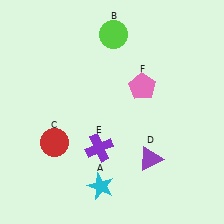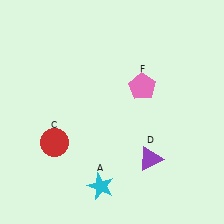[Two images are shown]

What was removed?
The purple cross (E), the lime circle (B) were removed in Image 2.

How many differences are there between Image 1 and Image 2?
There are 2 differences between the two images.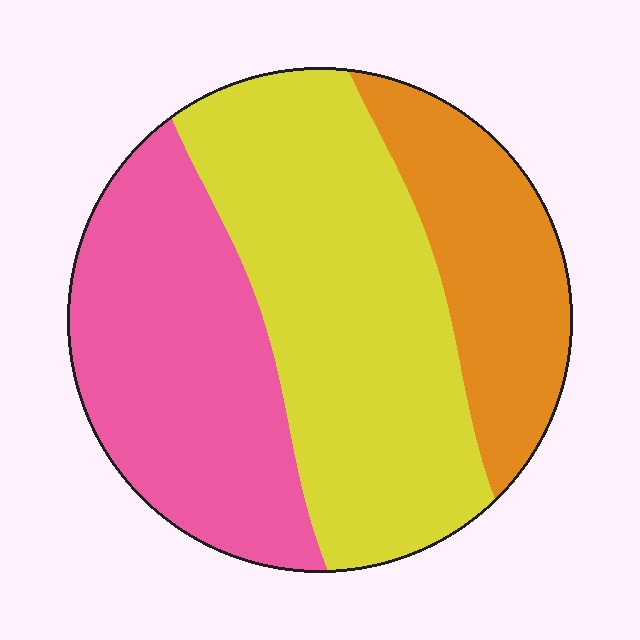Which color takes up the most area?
Yellow, at roughly 45%.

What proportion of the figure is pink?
Pink takes up about one third (1/3) of the figure.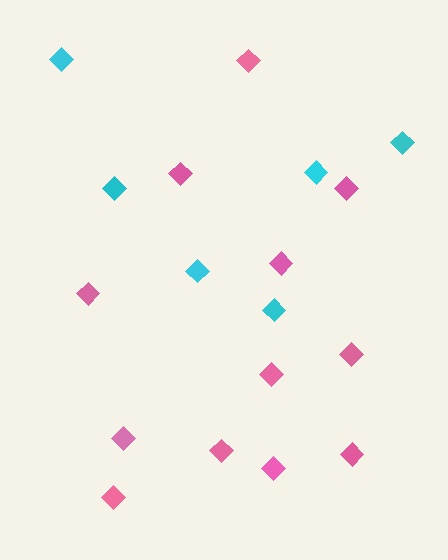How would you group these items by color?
There are 2 groups: one group of pink diamonds (12) and one group of cyan diamonds (6).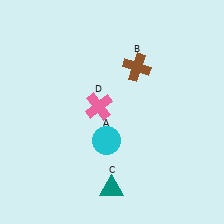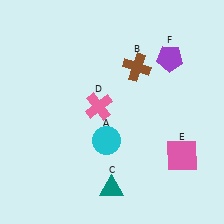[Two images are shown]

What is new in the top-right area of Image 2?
A purple pentagon (F) was added in the top-right area of Image 2.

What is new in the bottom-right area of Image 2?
A pink square (E) was added in the bottom-right area of Image 2.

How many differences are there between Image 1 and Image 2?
There are 2 differences between the two images.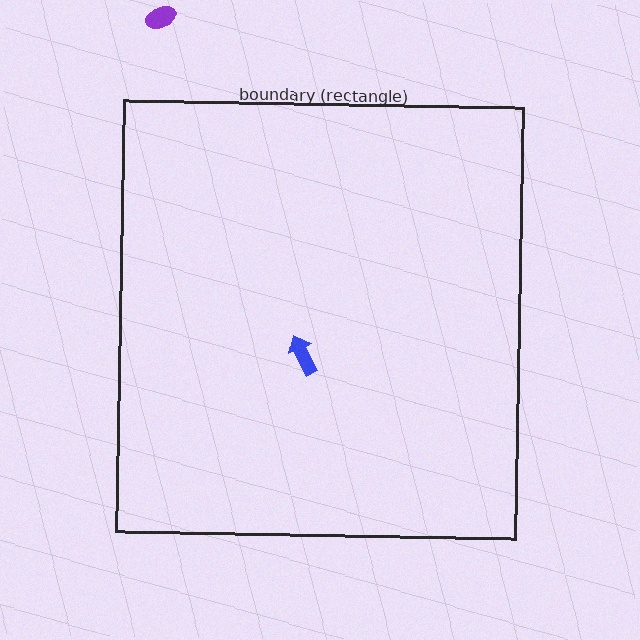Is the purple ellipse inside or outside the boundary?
Outside.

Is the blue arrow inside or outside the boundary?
Inside.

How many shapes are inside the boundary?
1 inside, 1 outside.